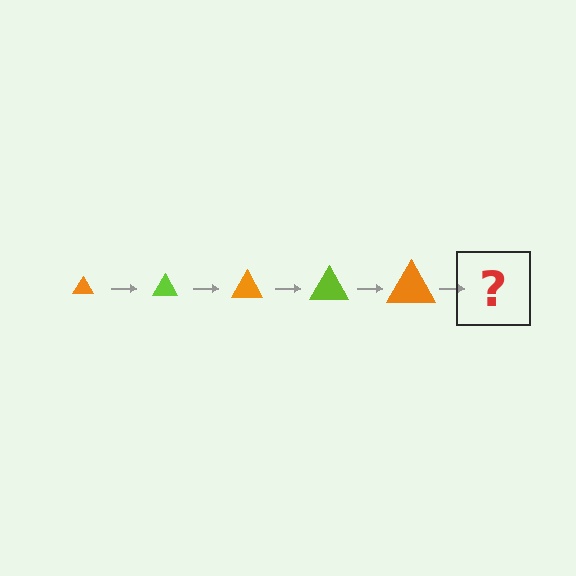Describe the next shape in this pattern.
It should be a lime triangle, larger than the previous one.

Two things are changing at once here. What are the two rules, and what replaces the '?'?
The two rules are that the triangle grows larger each step and the color cycles through orange and lime. The '?' should be a lime triangle, larger than the previous one.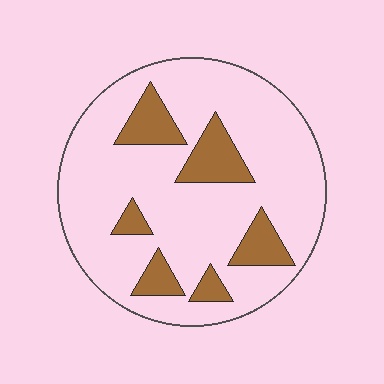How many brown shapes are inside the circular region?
6.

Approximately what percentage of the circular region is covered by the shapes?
Approximately 20%.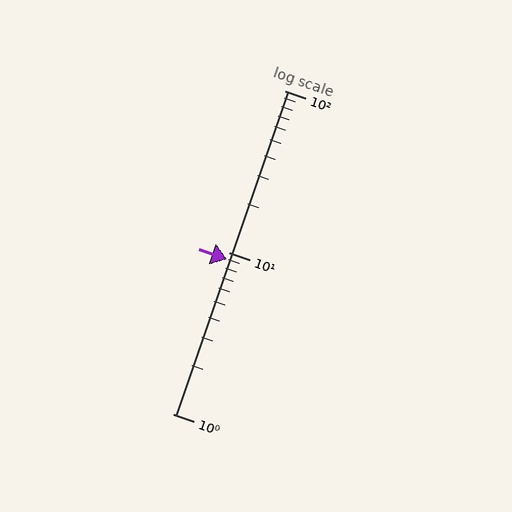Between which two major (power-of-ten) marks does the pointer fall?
The pointer is between 1 and 10.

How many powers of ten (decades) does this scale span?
The scale spans 2 decades, from 1 to 100.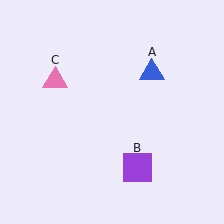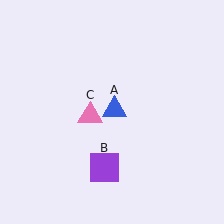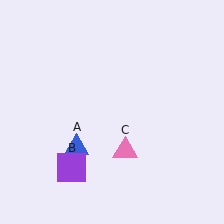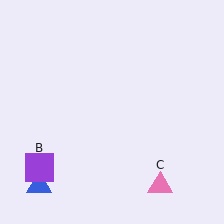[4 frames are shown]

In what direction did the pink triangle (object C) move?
The pink triangle (object C) moved down and to the right.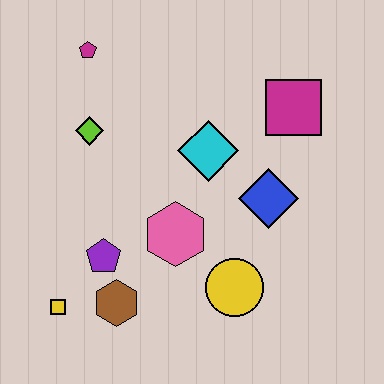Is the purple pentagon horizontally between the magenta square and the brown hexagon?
No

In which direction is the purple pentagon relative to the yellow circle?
The purple pentagon is to the left of the yellow circle.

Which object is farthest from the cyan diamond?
The yellow square is farthest from the cyan diamond.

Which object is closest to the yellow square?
The brown hexagon is closest to the yellow square.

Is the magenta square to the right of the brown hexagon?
Yes